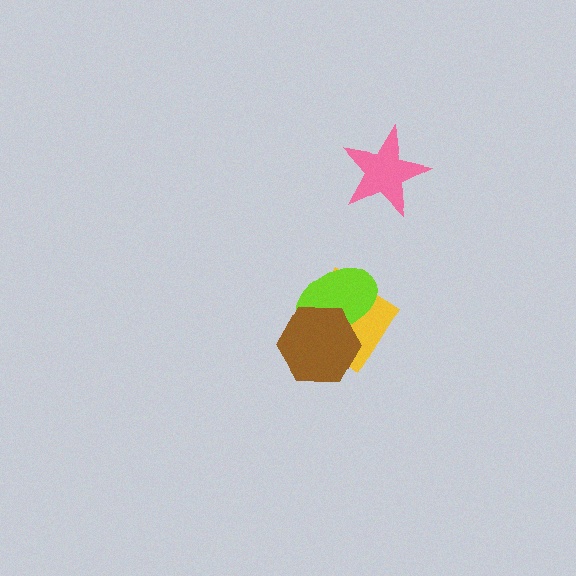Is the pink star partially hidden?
No, no other shape covers it.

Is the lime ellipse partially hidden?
Yes, it is partially covered by another shape.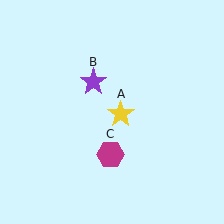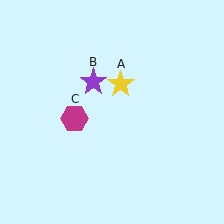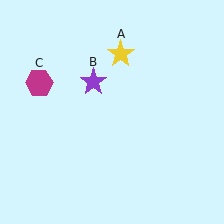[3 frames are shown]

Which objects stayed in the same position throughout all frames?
Purple star (object B) remained stationary.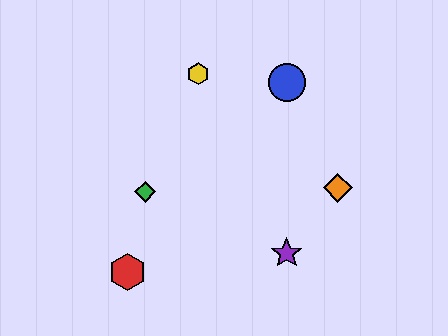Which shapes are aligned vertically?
The blue circle, the purple star are aligned vertically.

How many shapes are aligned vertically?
2 shapes (the blue circle, the purple star) are aligned vertically.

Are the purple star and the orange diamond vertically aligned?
No, the purple star is at x≈287 and the orange diamond is at x≈338.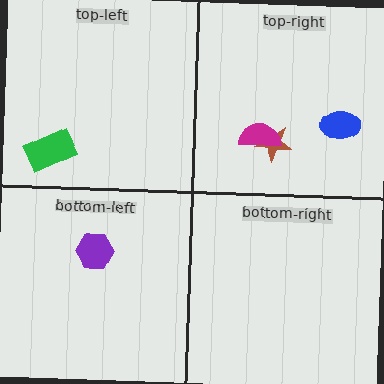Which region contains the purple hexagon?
The bottom-left region.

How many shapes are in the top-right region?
3.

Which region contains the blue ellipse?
The top-right region.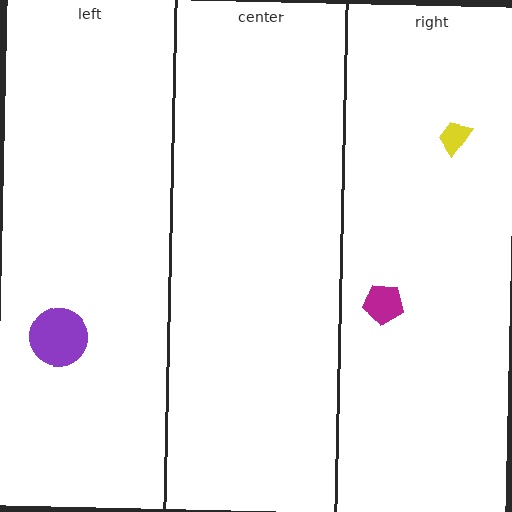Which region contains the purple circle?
The left region.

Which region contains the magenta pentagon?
The right region.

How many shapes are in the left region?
1.